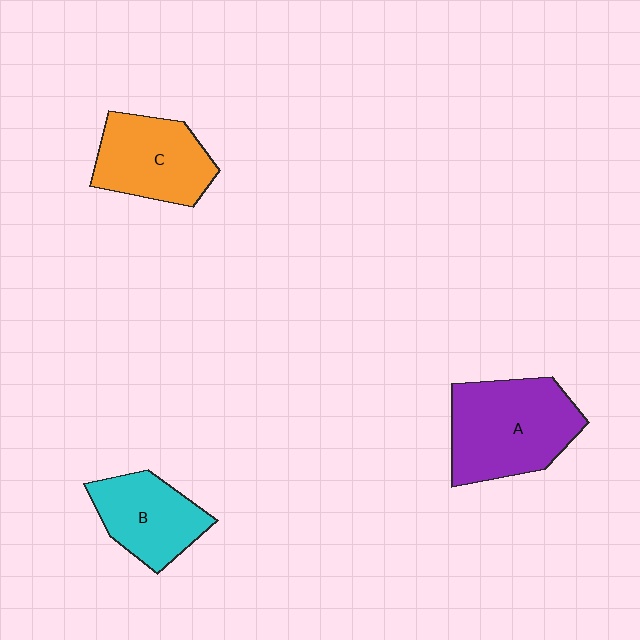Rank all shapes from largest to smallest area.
From largest to smallest: A (purple), C (orange), B (cyan).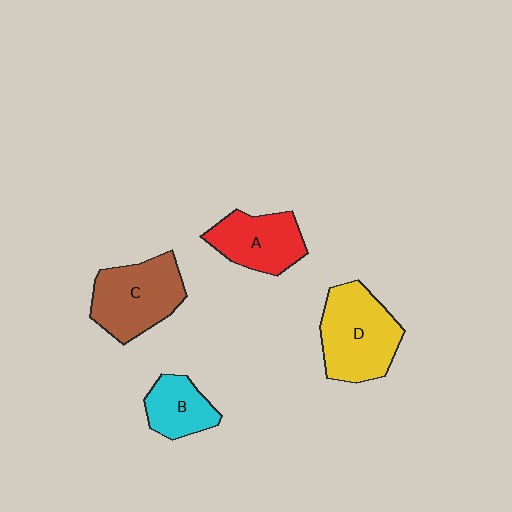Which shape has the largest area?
Shape D (yellow).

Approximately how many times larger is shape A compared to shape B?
Approximately 1.3 times.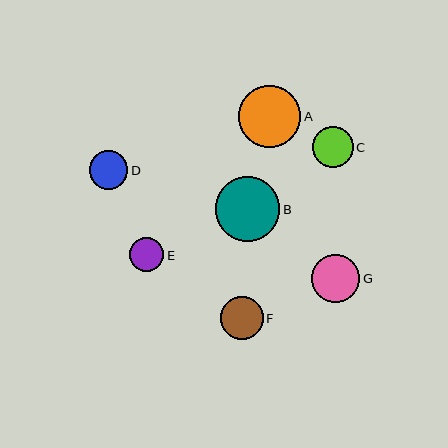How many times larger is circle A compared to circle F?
Circle A is approximately 1.5 times the size of circle F.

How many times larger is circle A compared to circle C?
Circle A is approximately 1.5 times the size of circle C.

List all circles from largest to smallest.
From largest to smallest: B, A, G, F, C, D, E.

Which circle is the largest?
Circle B is the largest with a size of approximately 64 pixels.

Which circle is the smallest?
Circle E is the smallest with a size of approximately 34 pixels.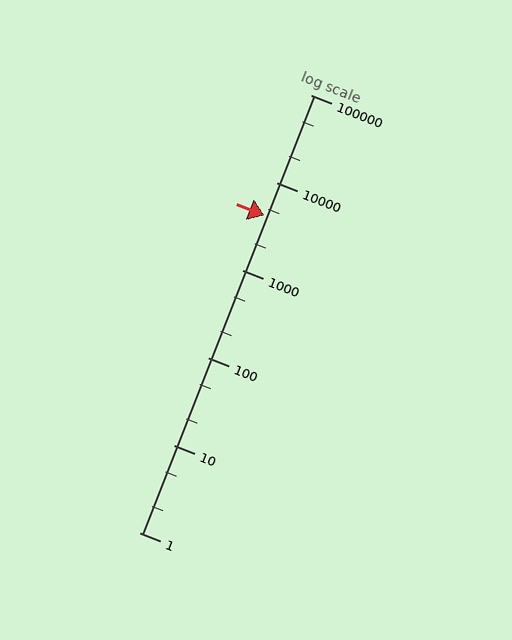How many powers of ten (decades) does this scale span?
The scale spans 5 decades, from 1 to 100000.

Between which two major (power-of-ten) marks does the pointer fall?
The pointer is between 1000 and 10000.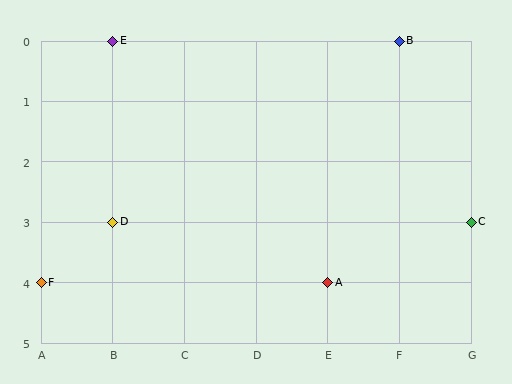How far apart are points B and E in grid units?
Points B and E are 4 columns apart.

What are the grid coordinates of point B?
Point B is at grid coordinates (F, 0).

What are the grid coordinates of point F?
Point F is at grid coordinates (A, 4).